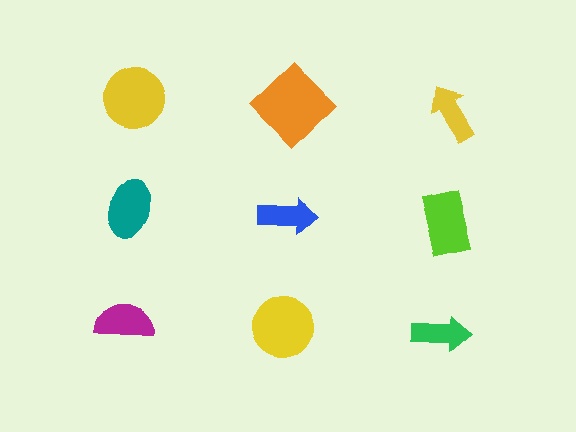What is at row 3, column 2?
A yellow circle.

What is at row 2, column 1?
A teal ellipse.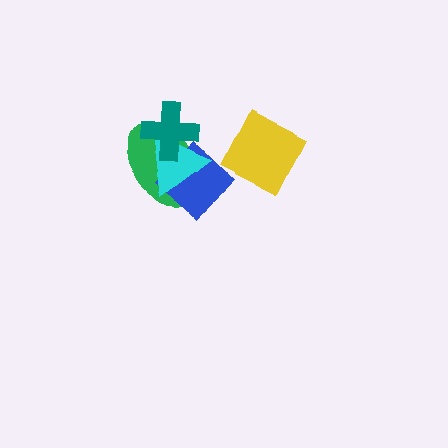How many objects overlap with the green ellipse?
3 objects overlap with the green ellipse.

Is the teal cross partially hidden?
No, no other shape covers it.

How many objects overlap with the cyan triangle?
3 objects overlap with the cyan triangle.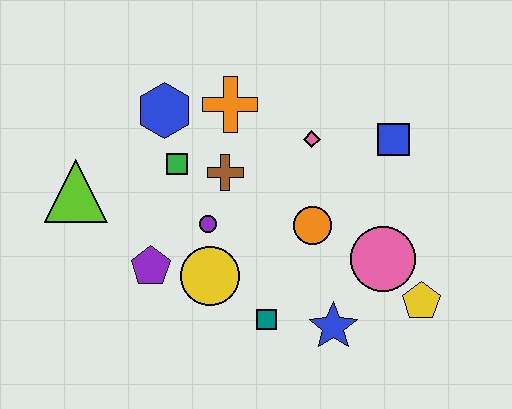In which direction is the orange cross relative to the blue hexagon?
The orange cross is to the right of the blue hexagon.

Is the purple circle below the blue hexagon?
Yes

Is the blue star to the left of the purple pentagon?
No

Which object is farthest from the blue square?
The lime triangle is farthest from the blue square.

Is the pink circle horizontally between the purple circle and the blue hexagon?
No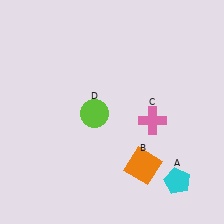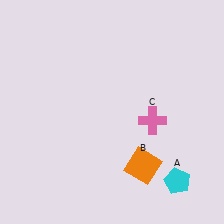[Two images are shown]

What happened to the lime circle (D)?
The lime circle (D) was removed in Image 2. It was in the bottom-left area of Image 1.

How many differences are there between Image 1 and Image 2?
There is 1 difference between the two images.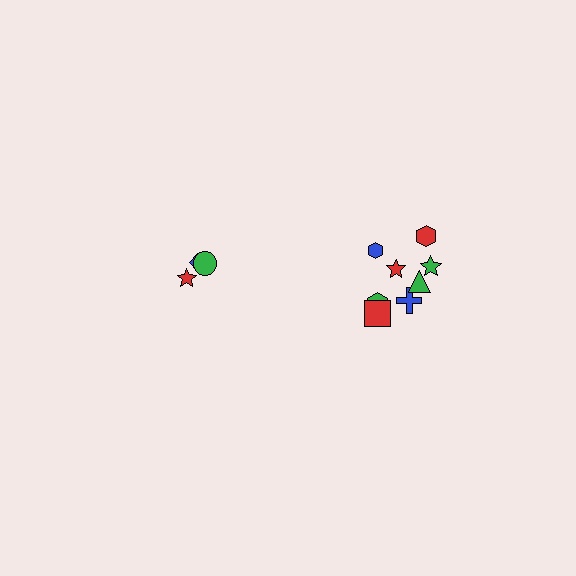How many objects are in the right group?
There are 8 objects.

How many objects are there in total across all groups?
There are 11 objects.